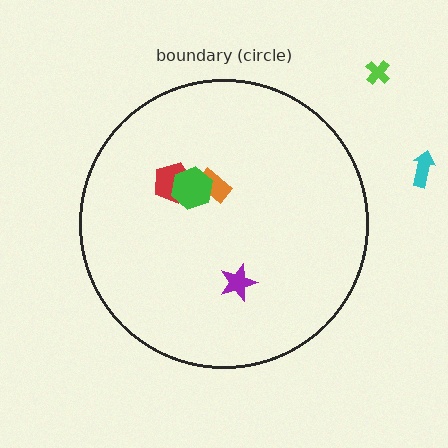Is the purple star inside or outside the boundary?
Inside.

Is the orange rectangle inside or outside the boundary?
Inside.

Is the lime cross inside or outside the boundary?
Outside.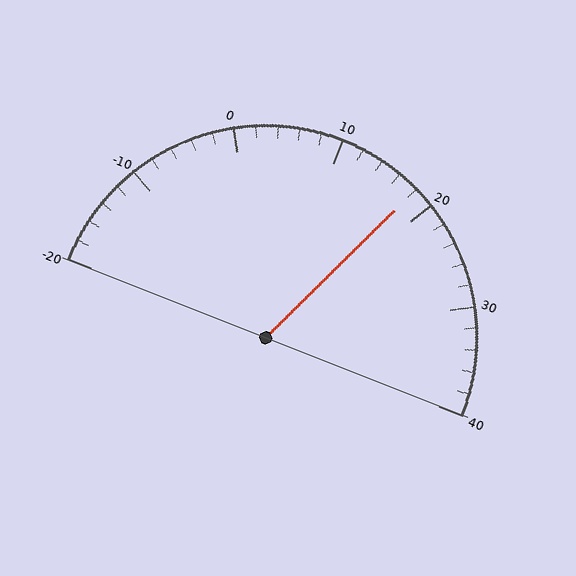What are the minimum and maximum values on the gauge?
The gauge ranges from -20 to 40.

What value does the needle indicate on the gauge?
The needle indicates approximately 18.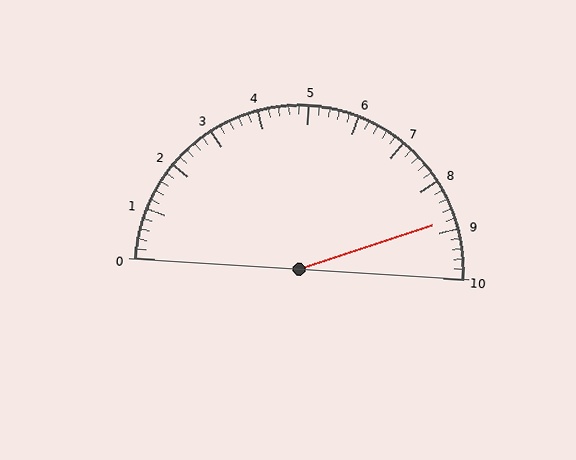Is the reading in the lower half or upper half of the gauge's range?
The reading is in the upper half of the range (0 to 10).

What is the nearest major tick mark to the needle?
The nearest major tick mark is 9.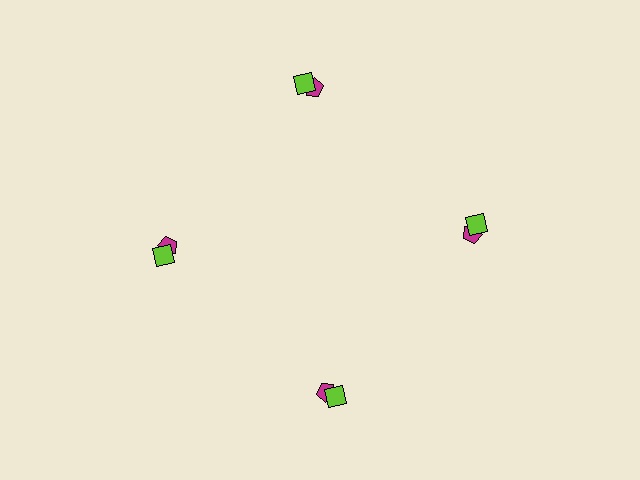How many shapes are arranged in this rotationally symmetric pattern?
There are 8 shapes, arranged in 4 groups of 2.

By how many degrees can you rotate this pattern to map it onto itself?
The pattern maps onto itself every 90 degrees of rotation.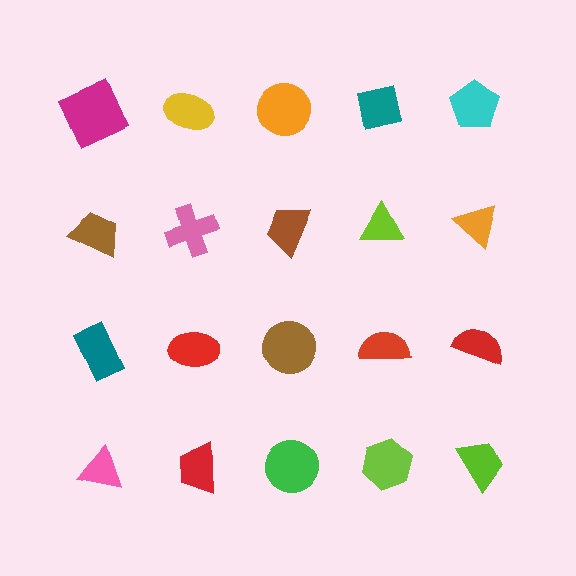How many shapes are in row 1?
5 shapes.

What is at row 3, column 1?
A teal rectangle.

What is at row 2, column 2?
A pink cross.